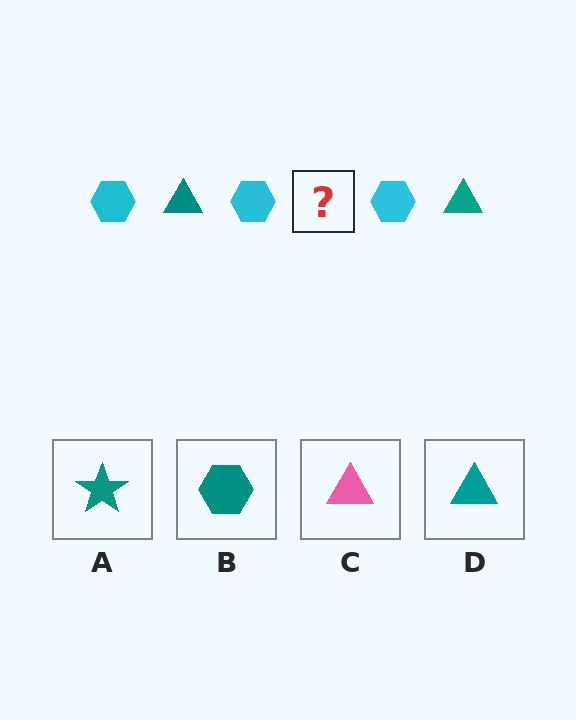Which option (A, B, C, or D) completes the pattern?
D.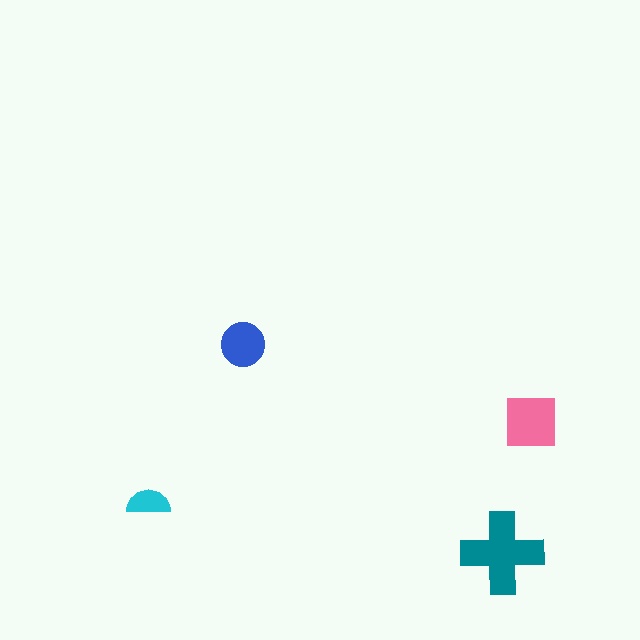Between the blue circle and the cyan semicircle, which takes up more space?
The blue circle.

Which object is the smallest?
The cyan semicircle.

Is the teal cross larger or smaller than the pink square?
Larger.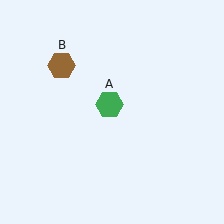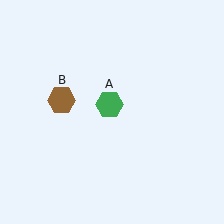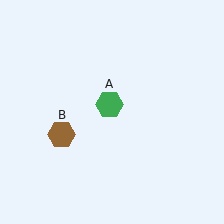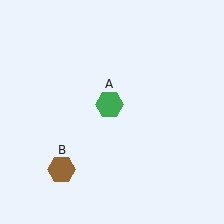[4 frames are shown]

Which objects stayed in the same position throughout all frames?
Green hexagon (object A) remained stationary.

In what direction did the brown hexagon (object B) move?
The brown hexagon (object B) moved down.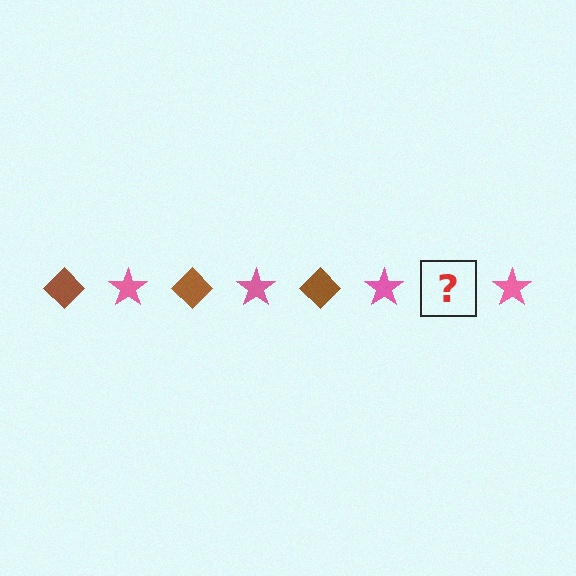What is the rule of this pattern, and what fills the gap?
The rule is that the pattern alternates between brown diamond and pink star. The gap should be filled with a brown diamond.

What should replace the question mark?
The question mark should be replaced with a brown diamond.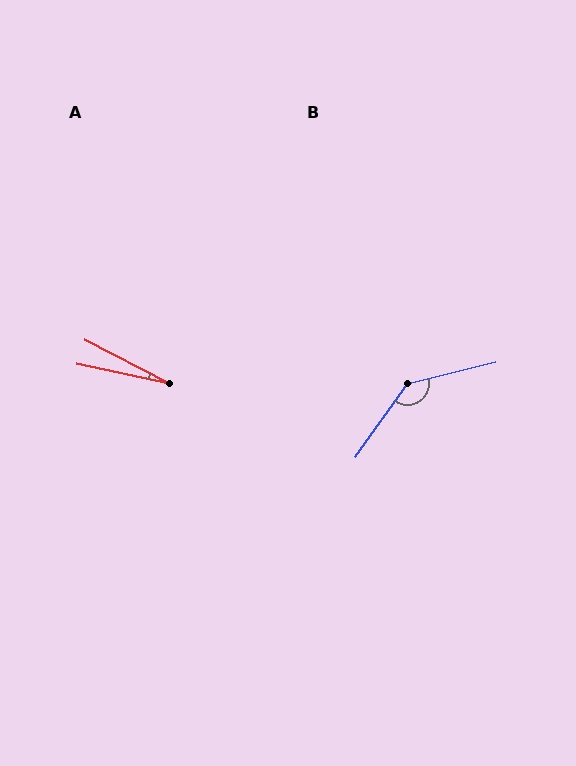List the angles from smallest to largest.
A (16°), B (139°).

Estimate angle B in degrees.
Approximately 139 degrees.